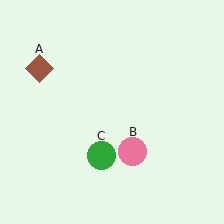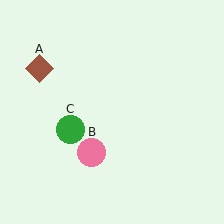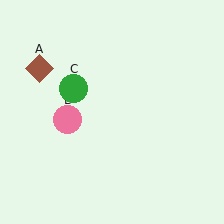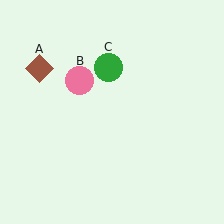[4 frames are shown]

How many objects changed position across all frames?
2 objects changed position: pink circle (object B), green circle (object C).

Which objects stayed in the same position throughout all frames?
Brown diamond (object A) remained stationary.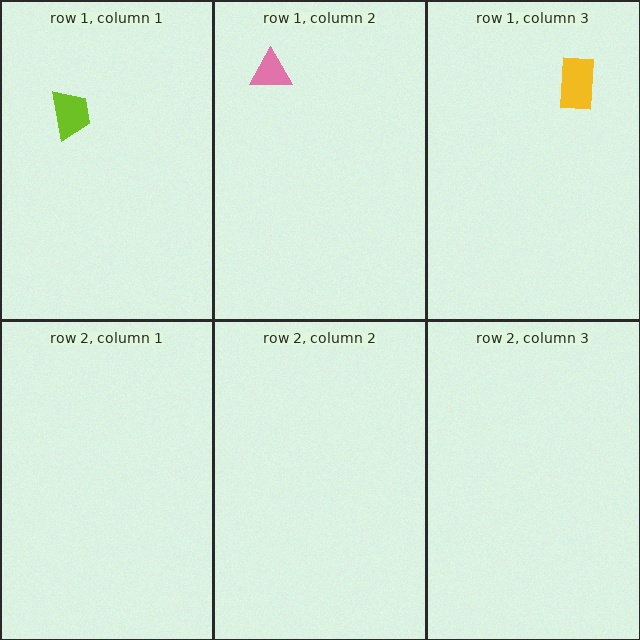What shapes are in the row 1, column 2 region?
The pink triangle.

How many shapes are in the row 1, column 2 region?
1.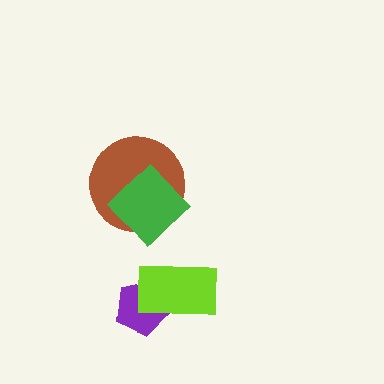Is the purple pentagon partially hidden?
Yes, it is partially covered by another shape.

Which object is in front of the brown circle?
The green diamond is in front of the brown circle.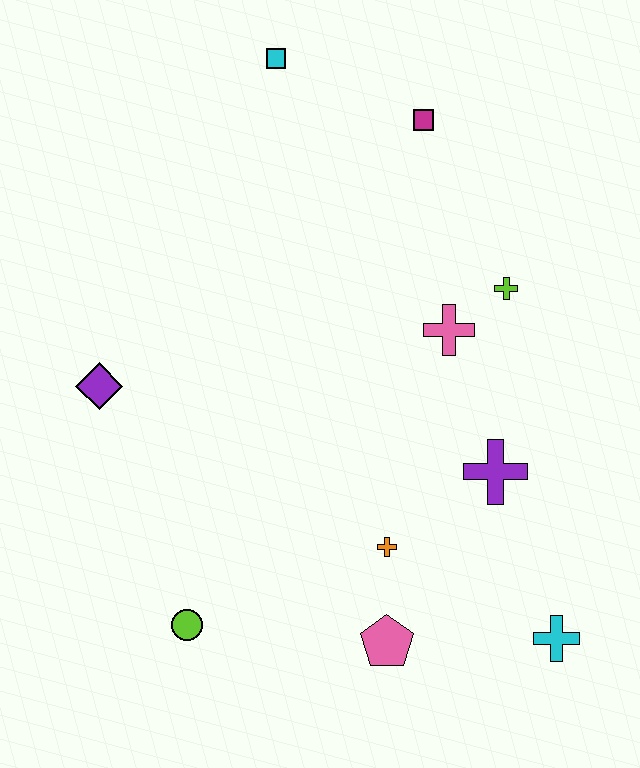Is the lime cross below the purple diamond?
No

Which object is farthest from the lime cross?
The lime circle is farthest from the lime cross.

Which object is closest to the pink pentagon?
The orange cross is closest to the pink pentagon.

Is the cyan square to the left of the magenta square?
Yes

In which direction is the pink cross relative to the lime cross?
The pink cross is to the left of the lime cross.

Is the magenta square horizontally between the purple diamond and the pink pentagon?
No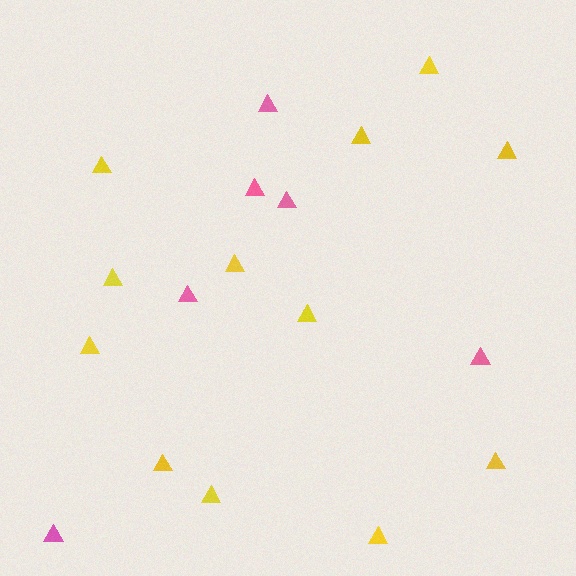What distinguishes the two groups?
There are 2 groups: one group of yellow triangles (12) and one group of pink triangles (6).